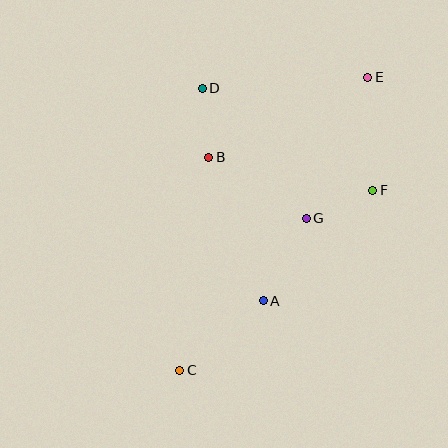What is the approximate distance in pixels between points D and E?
The distance between D and E is approximately 166 pixels.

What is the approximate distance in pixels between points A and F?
The distance between A and F is approximately 156 pixels.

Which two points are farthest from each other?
Points C and E are farthest from each other.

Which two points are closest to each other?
Points B and D are closest to each other.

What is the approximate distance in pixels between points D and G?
The distance between D and G is approximately 167 pixels.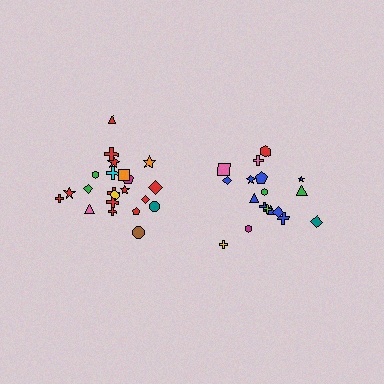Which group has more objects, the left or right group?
The left group.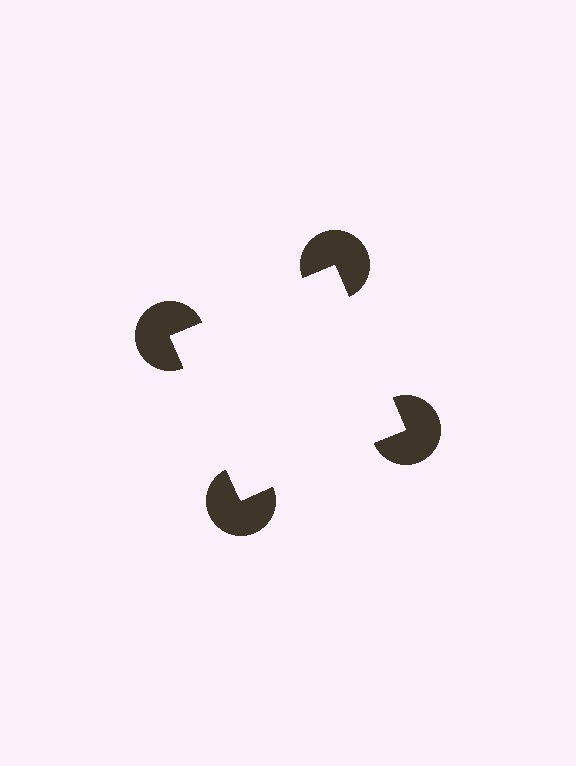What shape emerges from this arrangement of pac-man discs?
An illusory square — its edges are inferred from the aligned wedge cuts in the pac-man discs, not physically drawn.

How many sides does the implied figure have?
4 sides.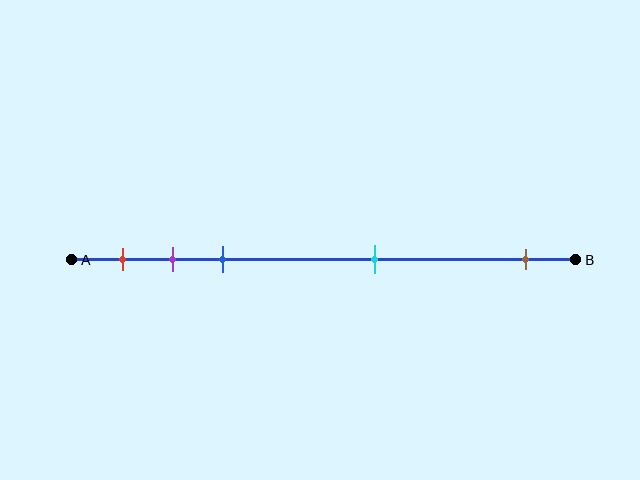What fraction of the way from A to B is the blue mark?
The blue mark is approximately 30% (0.3) of the way from A to B.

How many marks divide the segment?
There are 5 marks dividing the segment.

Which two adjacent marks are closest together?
The purple and blue marks are the closest adjacent pair.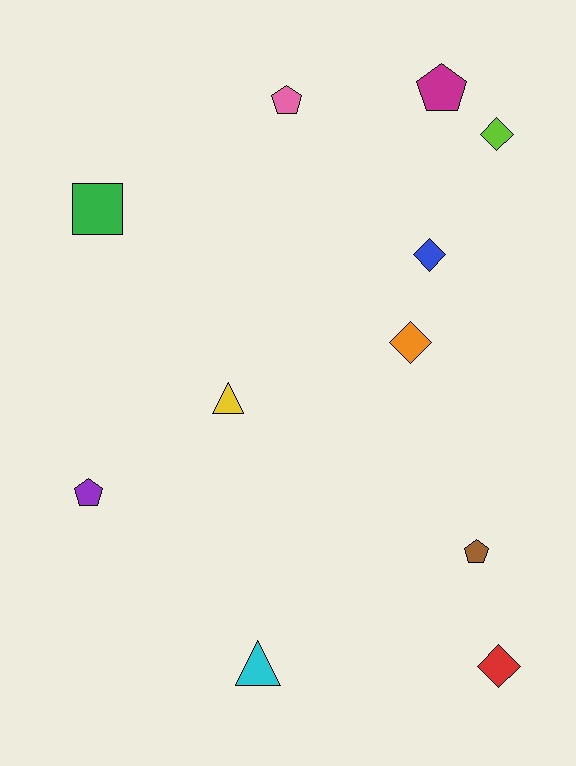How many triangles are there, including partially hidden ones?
There are 2 triangles.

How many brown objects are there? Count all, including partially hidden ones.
There is 1 brown object.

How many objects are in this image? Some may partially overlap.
There are 11 objects.